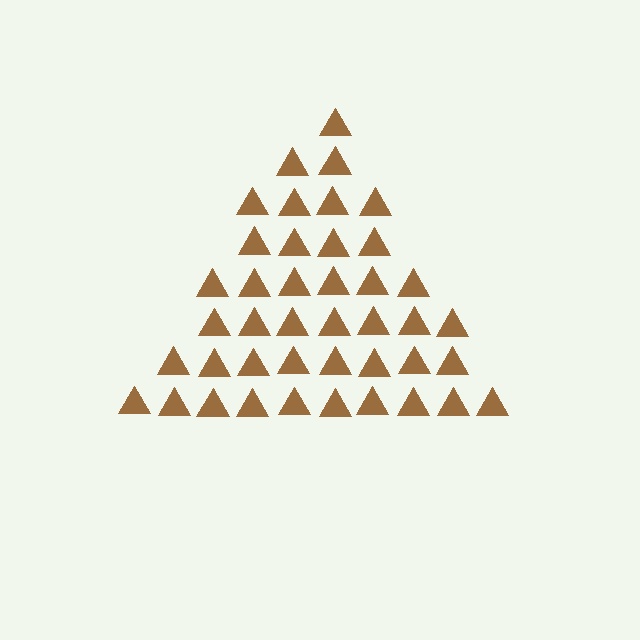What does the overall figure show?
The overall figure shows a triangle.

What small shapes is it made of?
It is made of small triangles.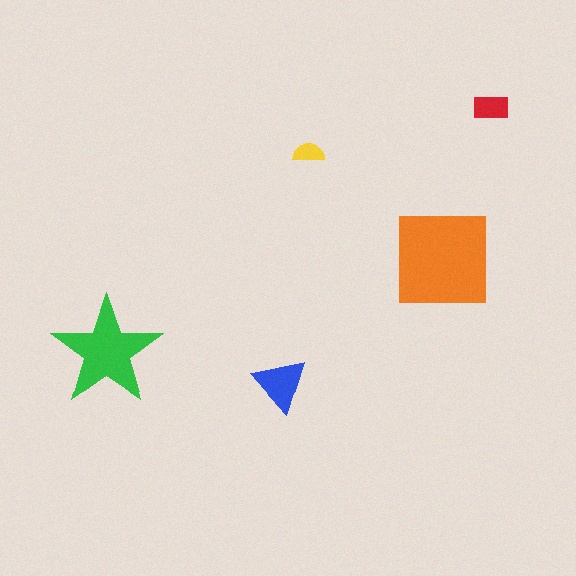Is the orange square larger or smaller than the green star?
Larger.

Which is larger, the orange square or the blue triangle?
The orange square.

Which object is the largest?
The orange square.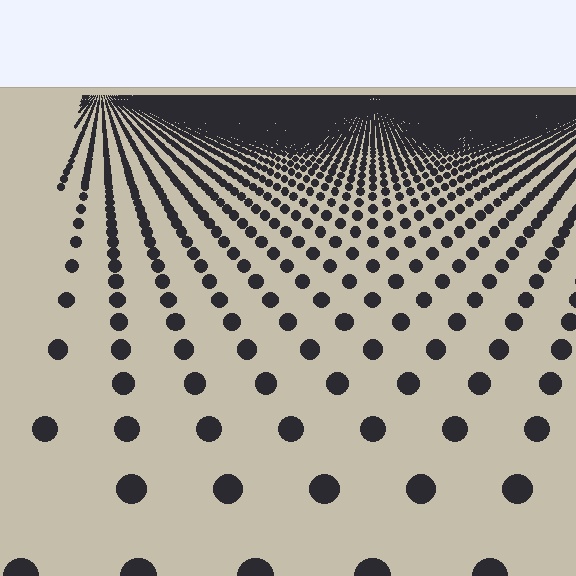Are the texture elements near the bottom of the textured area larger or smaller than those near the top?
Larger. Near the bottom, elements are closer to the viewer and appear at a bigger on-screen size.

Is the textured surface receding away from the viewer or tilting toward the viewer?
The surface is receding away from the viewer. Texture elements get smaller and denser toward the top.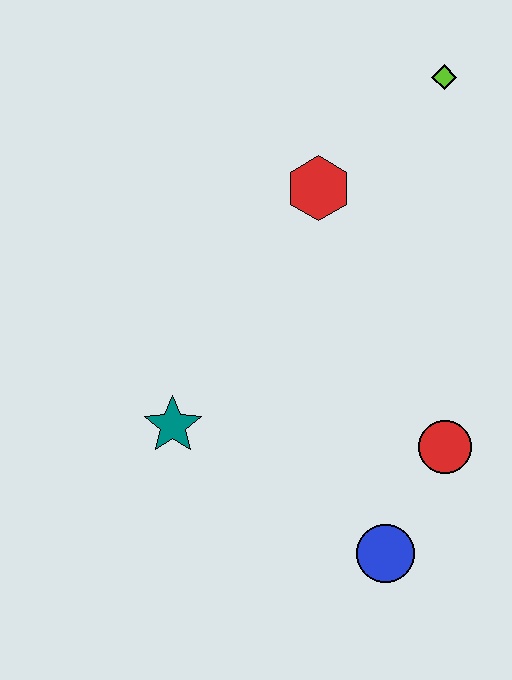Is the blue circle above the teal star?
No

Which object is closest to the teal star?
The blue circle is closest to the teal star.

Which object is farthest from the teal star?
The lime diamond is farthest from the teal star.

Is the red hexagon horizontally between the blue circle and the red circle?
No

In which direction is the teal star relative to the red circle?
The teal star is to the left of the red circle.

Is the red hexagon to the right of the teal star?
Yes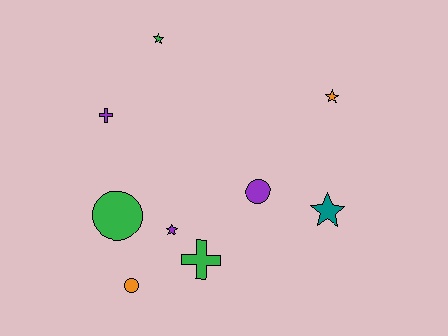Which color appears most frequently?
Purple, with 3 objects.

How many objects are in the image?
There are 9 objects.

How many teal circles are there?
There are no teal circles.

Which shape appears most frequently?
Star, with 4 objects.